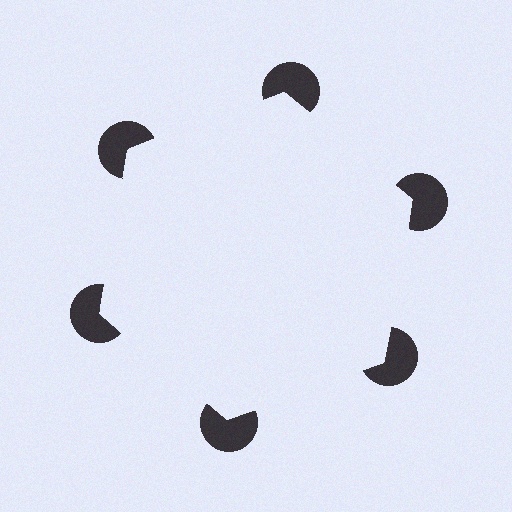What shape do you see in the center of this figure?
An illusory hexagon — its edges are inferred from the aligned wedge cuts in the pac-man discs, not physically drawn.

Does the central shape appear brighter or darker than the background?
It typically appears slightly brighter than the background, even though no actual brightness change is drawn.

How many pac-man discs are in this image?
There are 6 — one at each vertex of the illusory hexagon.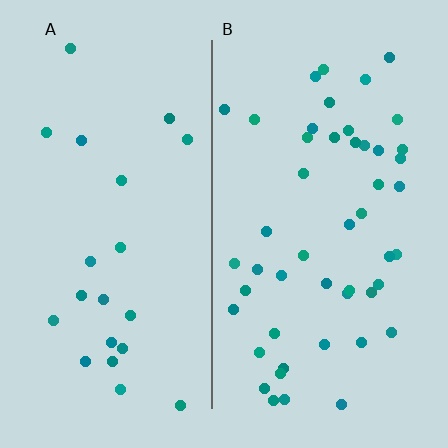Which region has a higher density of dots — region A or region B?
B (the right).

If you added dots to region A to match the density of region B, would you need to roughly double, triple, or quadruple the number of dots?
Approximately double.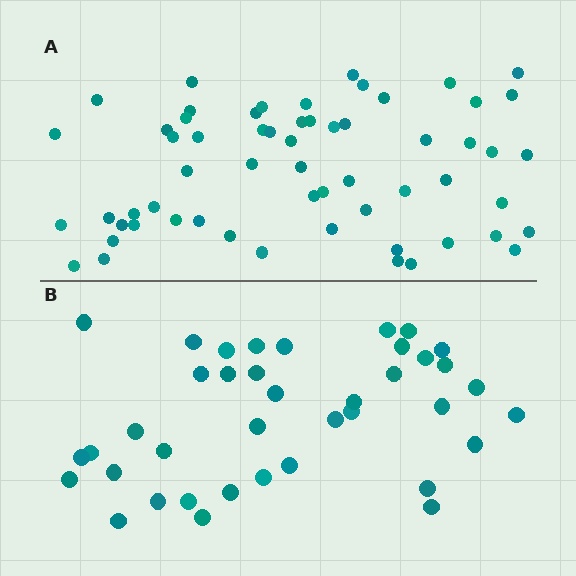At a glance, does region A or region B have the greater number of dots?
Region A (the top region) has more dots.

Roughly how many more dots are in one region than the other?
Region A has approximately 20 more dots than region B.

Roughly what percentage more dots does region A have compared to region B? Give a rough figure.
About 55% more.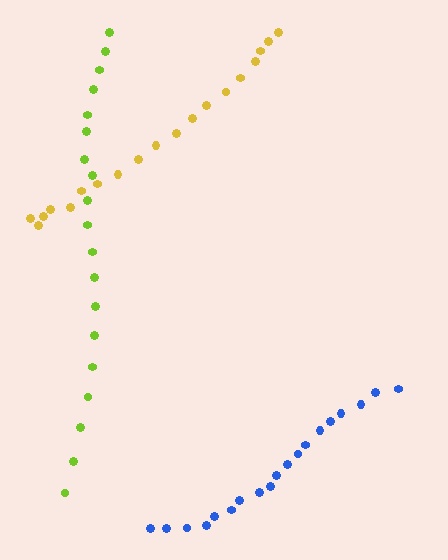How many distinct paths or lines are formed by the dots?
There are 3 distinct paths.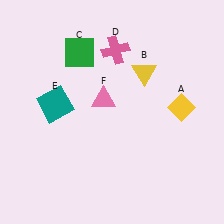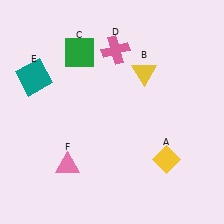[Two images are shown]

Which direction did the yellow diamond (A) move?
The yellow diamond (A) moved down.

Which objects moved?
The objects that moved are: the yellow diamond (A), the teal square (E), the pink triangle (F).